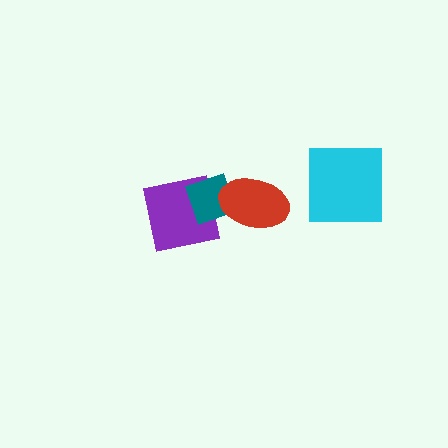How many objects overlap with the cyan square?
0 objects overlap with the cyan square.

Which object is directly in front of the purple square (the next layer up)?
The teal diamond is directly in front of the purple square.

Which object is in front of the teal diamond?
The red ellipse is in front of the teal diamond.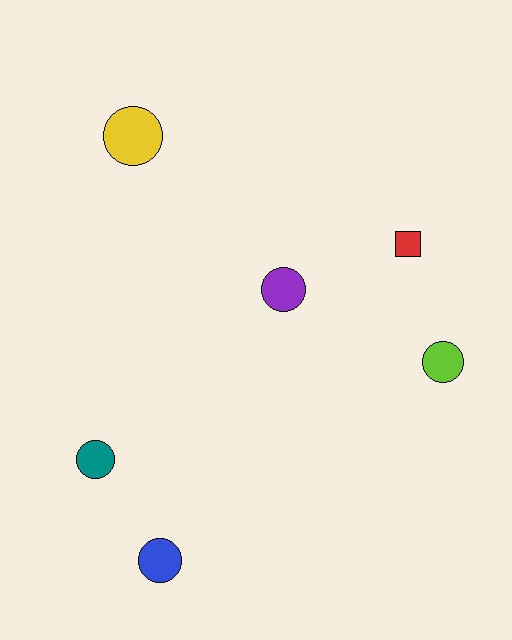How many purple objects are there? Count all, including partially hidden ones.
There is 1 purple object.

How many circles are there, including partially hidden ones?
There are 5 circles.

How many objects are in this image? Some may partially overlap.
There are 6 objects.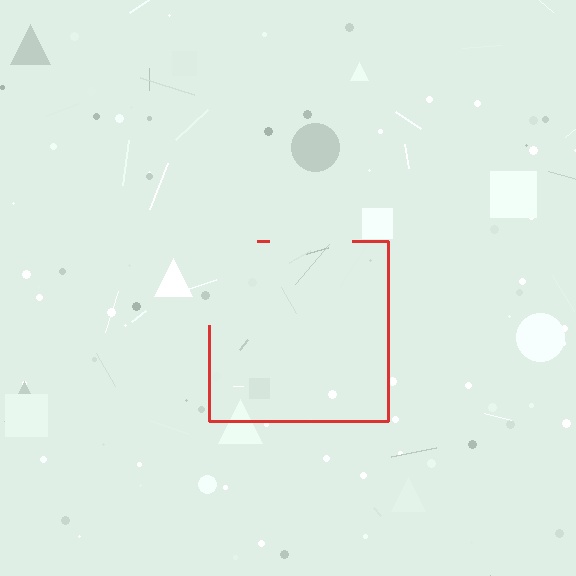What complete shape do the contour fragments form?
The contour fragments form a square.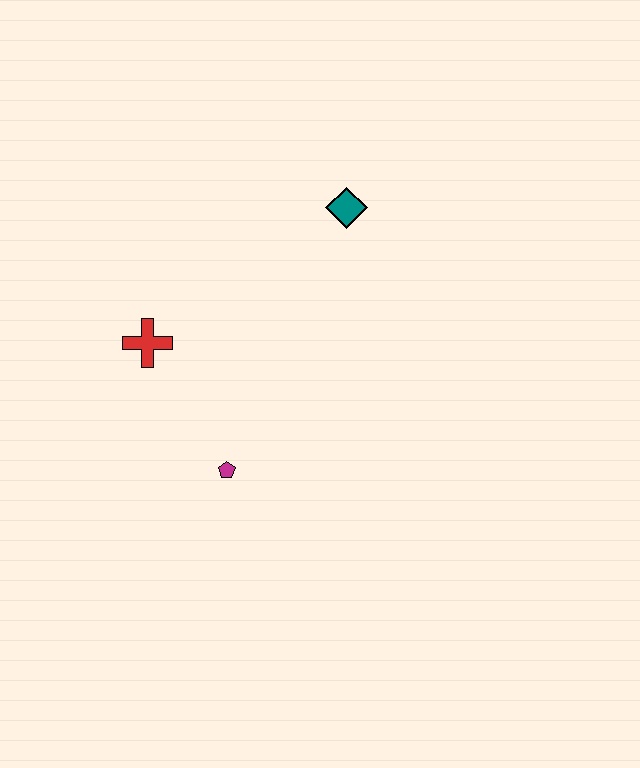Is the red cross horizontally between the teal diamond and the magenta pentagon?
No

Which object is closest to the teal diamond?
The red cross is closest to the teal diamond.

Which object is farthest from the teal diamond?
The magenta pentagon is farthest from the teal diamond.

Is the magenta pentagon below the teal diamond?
Yes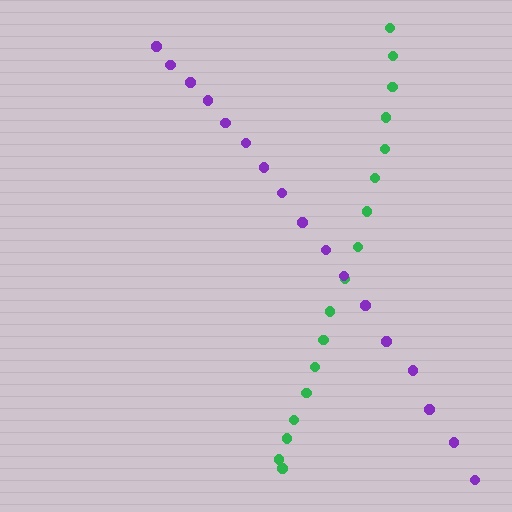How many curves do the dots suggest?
There are 2 distinct paths.